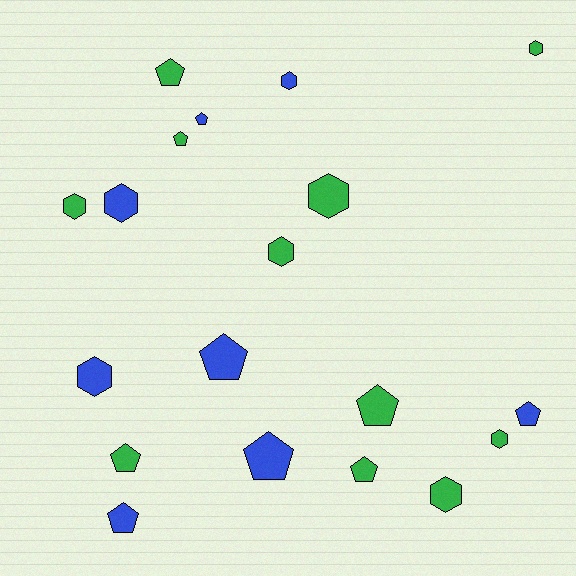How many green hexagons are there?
There are 6 green hexagons.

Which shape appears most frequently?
Pentagon, with 10 objects.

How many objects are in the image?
There are 19 objects.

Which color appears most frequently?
Green, with 11 objects.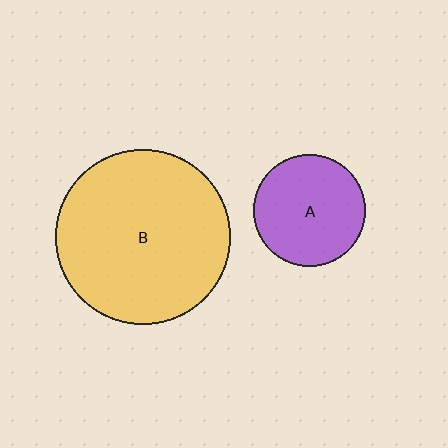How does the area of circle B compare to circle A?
Approximately 2.4 times.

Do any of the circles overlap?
No, none of the circles overlap.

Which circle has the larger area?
Circle B (yellow).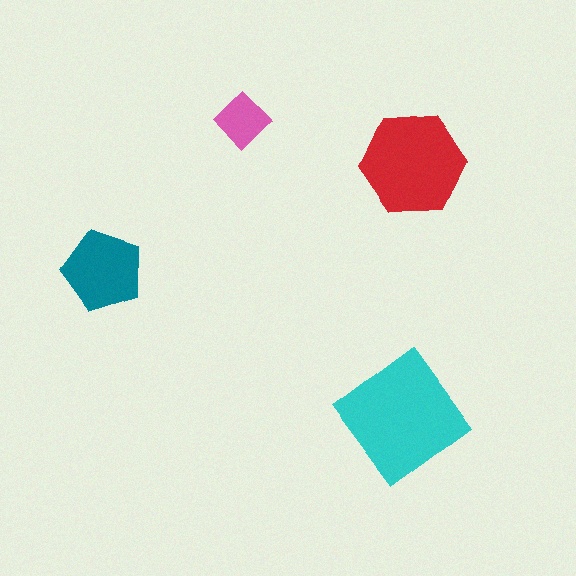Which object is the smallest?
The pink diamond.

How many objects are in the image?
There are 4 objects in the image.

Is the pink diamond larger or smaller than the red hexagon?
Smaller.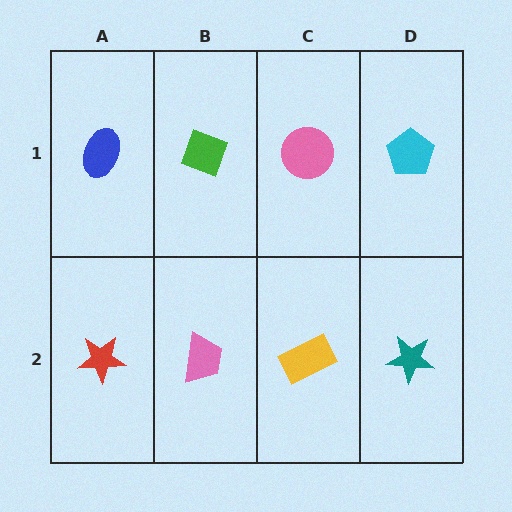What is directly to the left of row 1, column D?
A pink circle.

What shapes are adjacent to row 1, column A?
A red star (row 2, column A), a green diamond (row 1, column B).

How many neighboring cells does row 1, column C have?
3.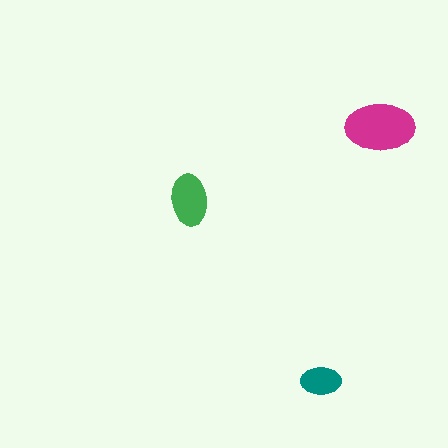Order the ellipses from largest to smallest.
the magenta one, the green one, the teal one.